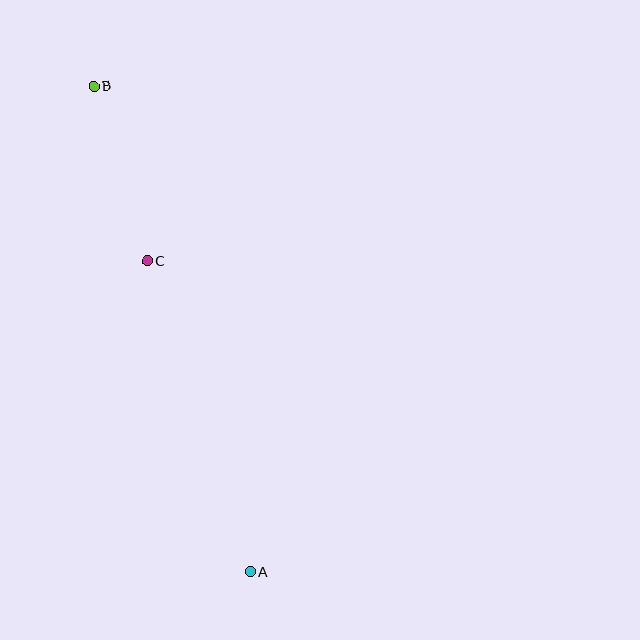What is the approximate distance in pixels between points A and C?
The distance between A and C is approximately 328 pixels.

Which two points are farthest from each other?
Points A and B are farthest from each other.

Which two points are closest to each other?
Points B and C are closest to each other.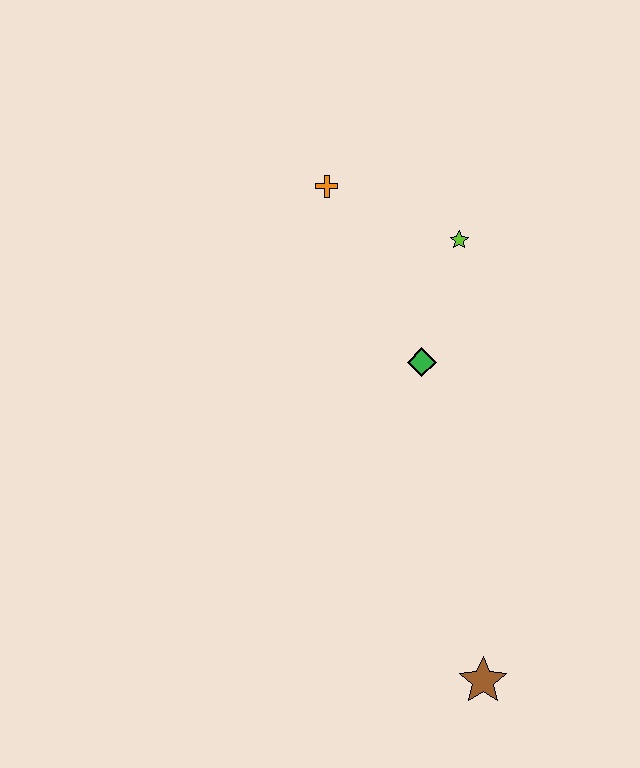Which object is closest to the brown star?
The green diamond is closest to the brown star.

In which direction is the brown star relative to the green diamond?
The brown star is below the green diamond.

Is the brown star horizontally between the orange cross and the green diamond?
No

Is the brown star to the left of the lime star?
No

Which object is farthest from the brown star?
The orange cross is farthest from the brown star.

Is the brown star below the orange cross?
Yes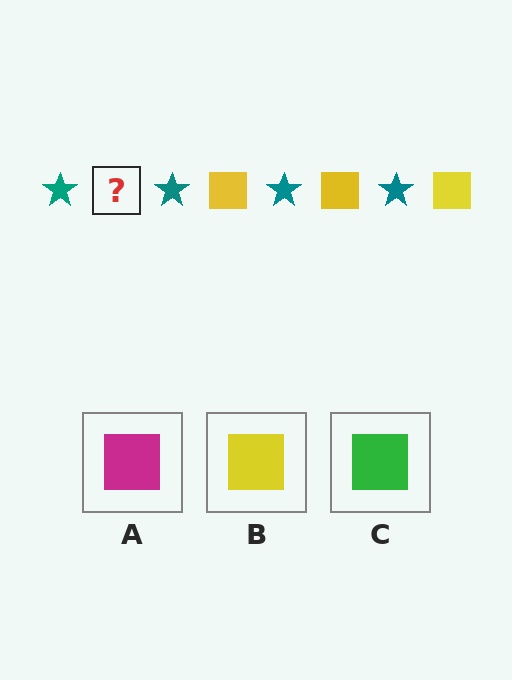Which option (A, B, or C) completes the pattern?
B.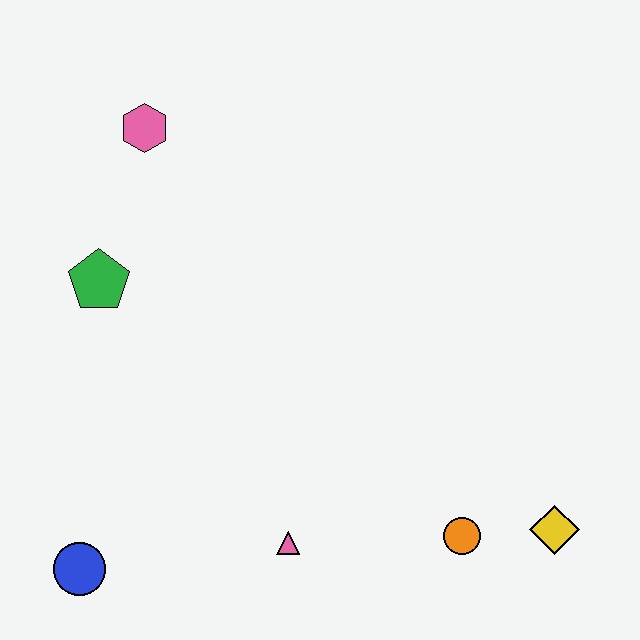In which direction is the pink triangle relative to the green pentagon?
The pink triangle is below the green pentagon.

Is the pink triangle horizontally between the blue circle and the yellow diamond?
Yes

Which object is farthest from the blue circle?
The yellow diamond is farthest from the blue circle.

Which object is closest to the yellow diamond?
The orange circle is closest to the yellow diamond.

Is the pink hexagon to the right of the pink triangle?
No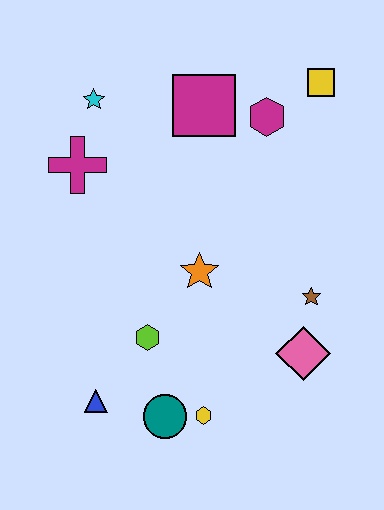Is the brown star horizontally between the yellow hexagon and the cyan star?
No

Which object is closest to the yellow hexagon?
The teal circle is closest to the yellow hexagon.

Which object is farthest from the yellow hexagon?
The yellow square is farthest from the yellow hexagon.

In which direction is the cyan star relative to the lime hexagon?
The cyan star is above the lime hexagon.